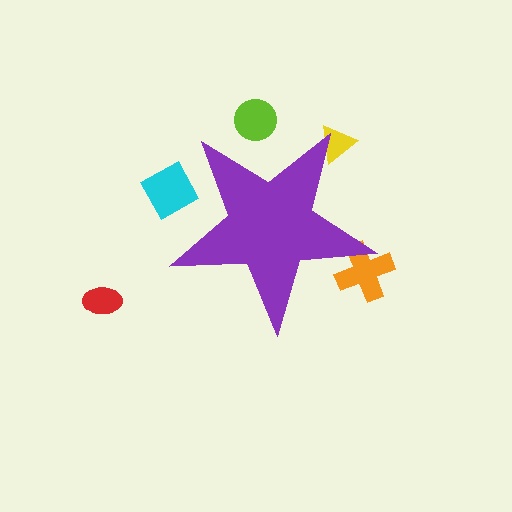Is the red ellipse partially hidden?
No, the red ellipse is fully visible.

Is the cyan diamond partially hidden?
Yes, the cyan diamond is partially hidden behind the purple star.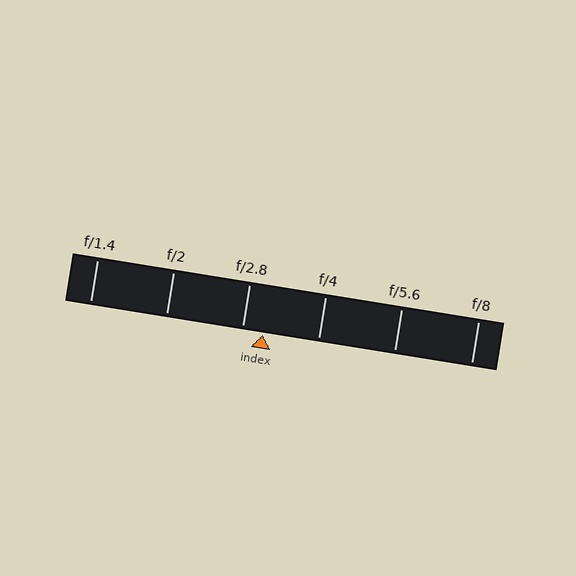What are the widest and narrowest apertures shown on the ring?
The widest aperture shown is f/1.4 and the narrowest is f/8.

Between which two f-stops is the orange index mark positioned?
The index mark is between f/2.8 and f/4.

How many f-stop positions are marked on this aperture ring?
There are 6 f-stop positions marked.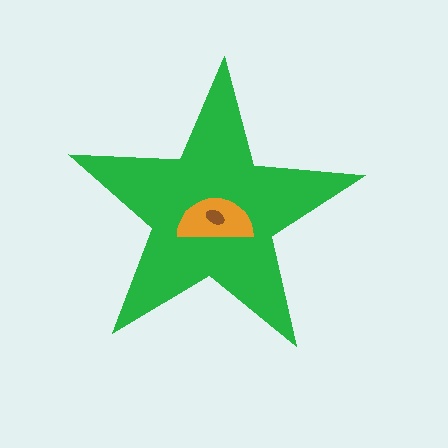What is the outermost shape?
The green star.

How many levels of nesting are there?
3.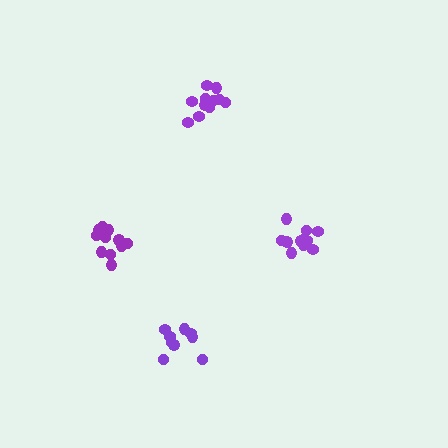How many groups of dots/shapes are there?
There are 4 groups.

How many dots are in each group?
Group 1: 11 dots, Group 2: 11 dots, Group 3: 12 dots, Group 4: 9 dots (43 total).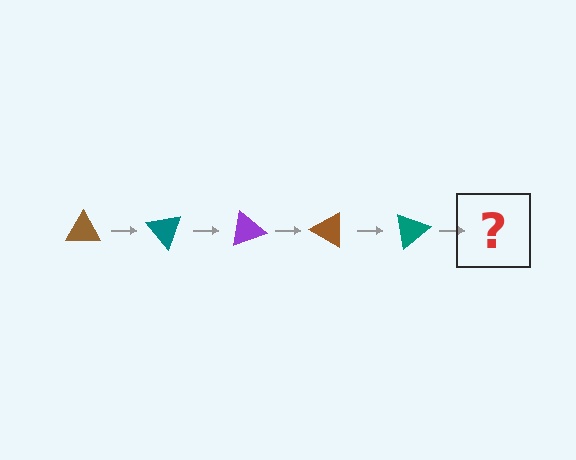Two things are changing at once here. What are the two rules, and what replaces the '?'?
The two rules are that it rotates 50 degrees each step and the color cycles through brown, teal, and purple. The '?' should be a purple triangle, rotated 250 degrees from the start.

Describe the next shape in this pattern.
It should be a purple triangle, rotated 250 degrees from the start.